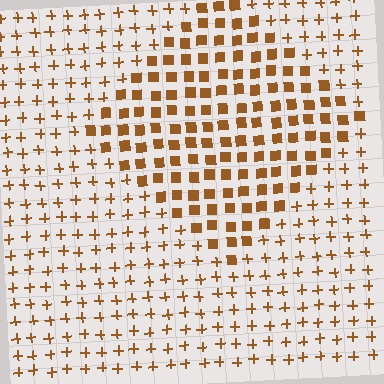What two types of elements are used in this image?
The image uses squares inside the diamond region and plus signs outside it.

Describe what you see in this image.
The image is filled with small brown elements arranged in a uniform grid. A diamond-shaped region contains squares, while the surrounding area contains plus signs. The boundary is defined purely by the change in element shape.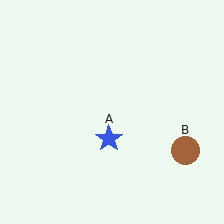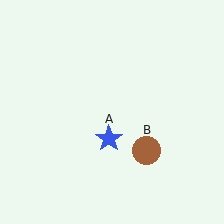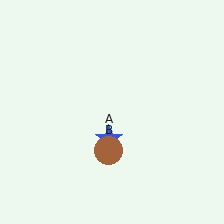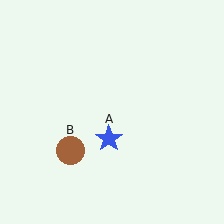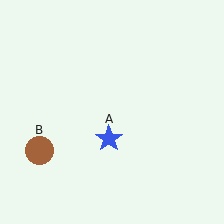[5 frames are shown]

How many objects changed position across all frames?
1 object changed position: brown circle (object B).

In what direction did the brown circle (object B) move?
The brown circle (object B) moved left.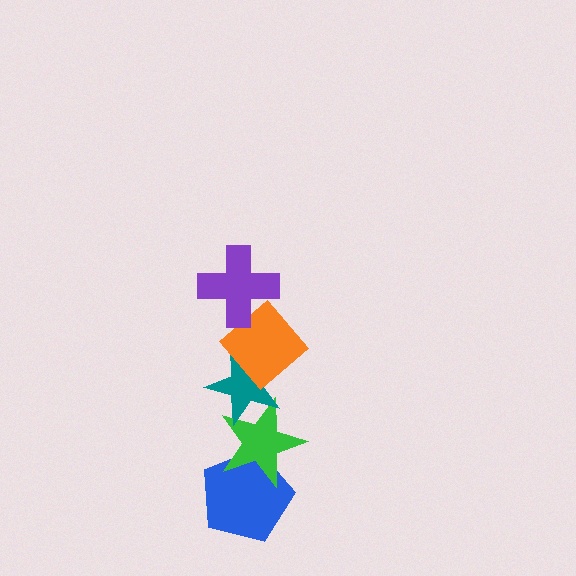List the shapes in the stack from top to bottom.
From top to bottom: the purple cross, the orange diamond, the teal star, the green star, the blue pentagon.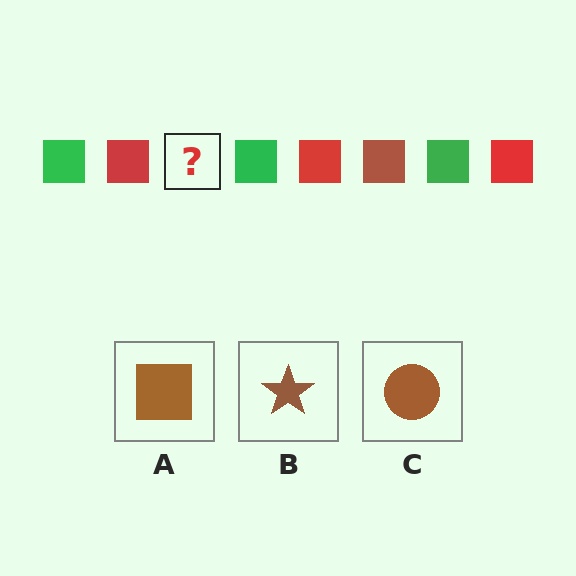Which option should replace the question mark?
Option A.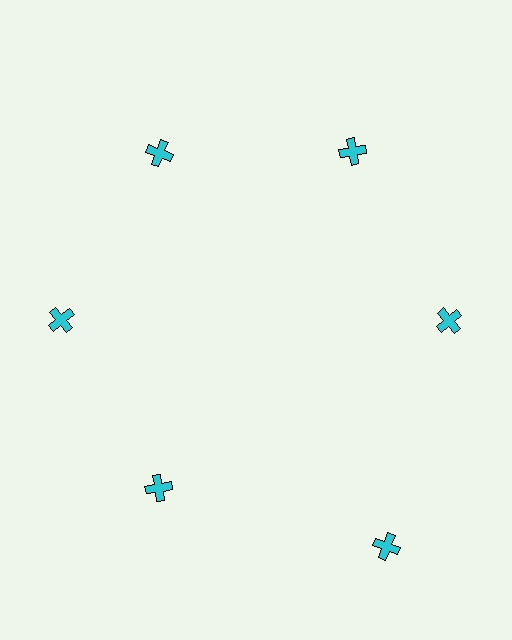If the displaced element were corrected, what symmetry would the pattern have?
It would have 6-fold rotational symmetry — the pattern would map onto itself every 60 degrees.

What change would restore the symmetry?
The symmetry would be restored by moving it inward, back onto the ring so that all 6 crosses sit at equal angles and equal distance from the center.